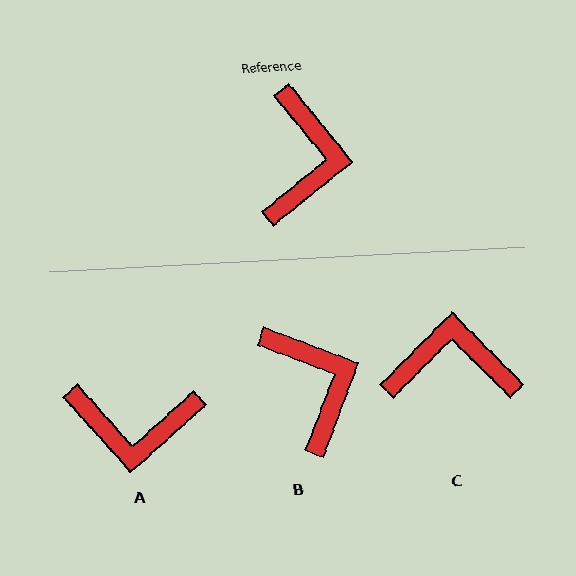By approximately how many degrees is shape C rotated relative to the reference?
Approximately 96 degrees counter-clockwise.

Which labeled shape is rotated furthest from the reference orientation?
C, about 96 degrees away.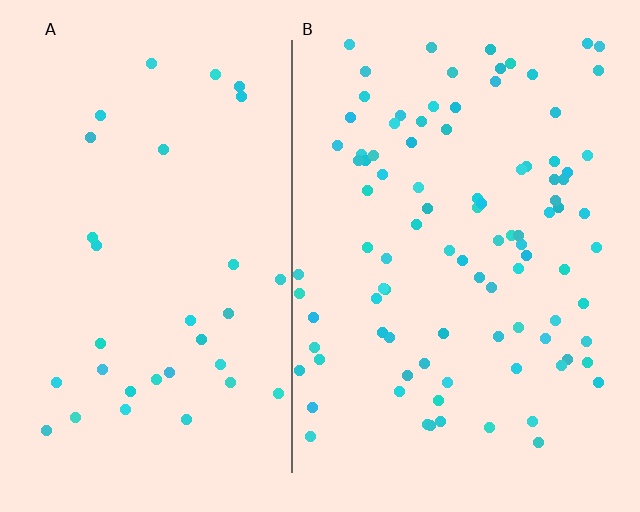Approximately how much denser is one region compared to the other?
Approximately 2.9× — region B over region A.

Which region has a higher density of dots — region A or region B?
B (the right).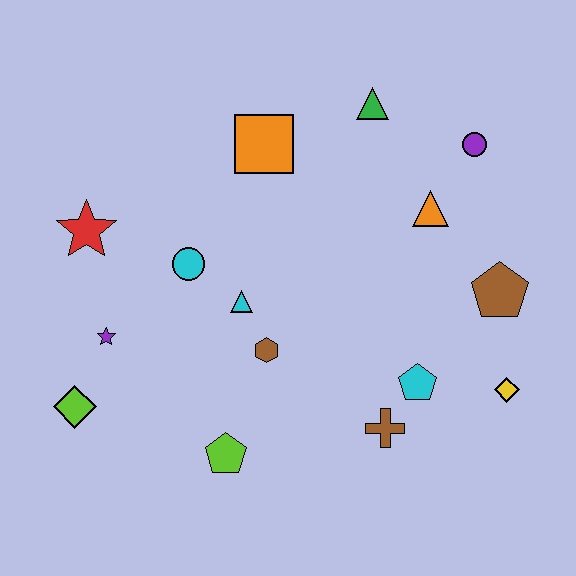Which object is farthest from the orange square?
The yellow diamond is farthest from the orange square.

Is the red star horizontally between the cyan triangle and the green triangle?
No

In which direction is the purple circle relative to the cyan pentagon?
The purple circle is above the cyan pentagon.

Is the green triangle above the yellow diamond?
Yes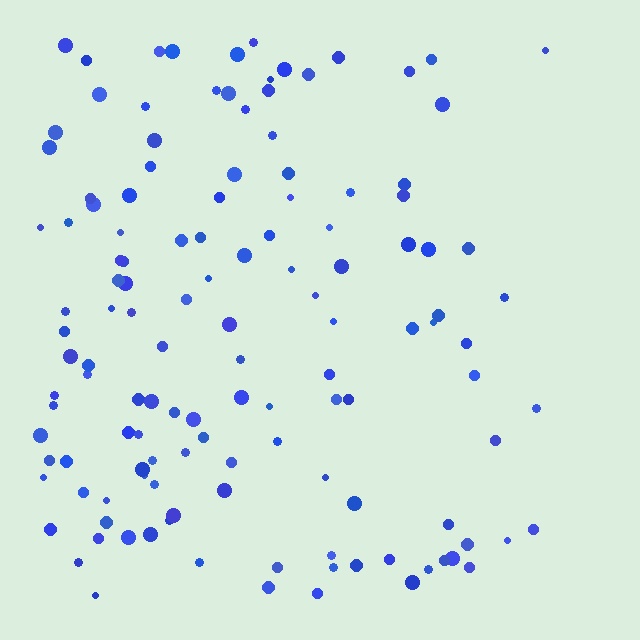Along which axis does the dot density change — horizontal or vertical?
Horizontal.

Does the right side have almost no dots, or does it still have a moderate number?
Still a moderate number, just noticeably fewer than the left.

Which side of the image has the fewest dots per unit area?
The right.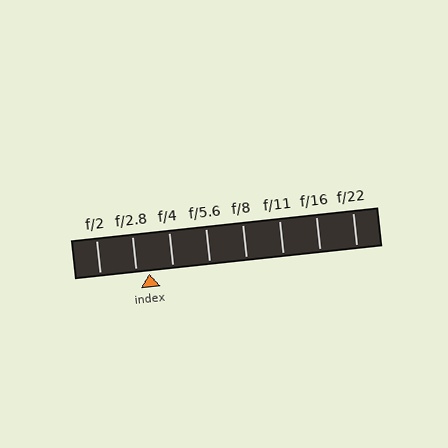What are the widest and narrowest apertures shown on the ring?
The widest aperture shown is f/2 and the narrowest is f/22.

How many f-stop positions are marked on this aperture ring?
There are 8 f-stop positions marked.